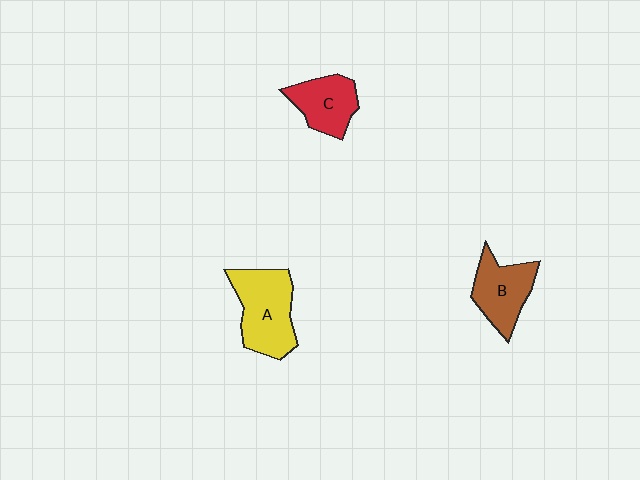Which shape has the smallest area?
Shape C (red).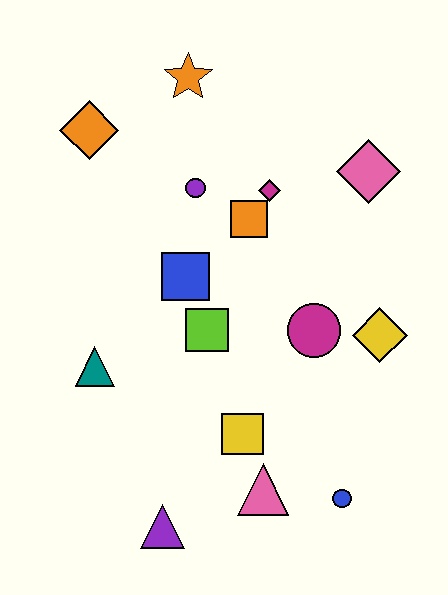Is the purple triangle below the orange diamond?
Yes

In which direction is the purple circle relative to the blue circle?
The purple circle is above the blue circle.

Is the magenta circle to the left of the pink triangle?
No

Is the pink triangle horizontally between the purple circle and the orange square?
No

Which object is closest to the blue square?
The lime square is closest to the blue square.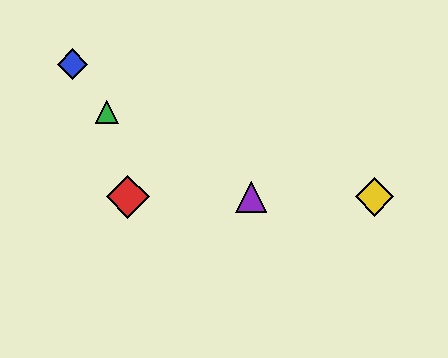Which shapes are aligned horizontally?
The red diamond, the yellow diamond, the purple triangle are aligned horizontally.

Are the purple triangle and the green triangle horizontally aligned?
No, the purple triangle is at y≈197 and the green triangle is at y≈112.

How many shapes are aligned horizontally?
3 shapes (the red diamond, the yellow diamond, the purple triangle) are aligned horizontally.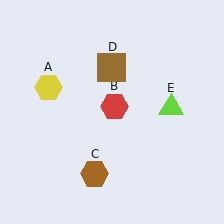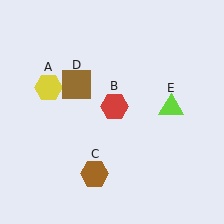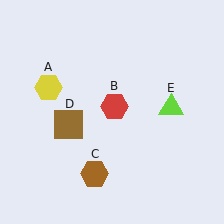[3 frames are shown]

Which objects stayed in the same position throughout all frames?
Yellow hexagon (object A) and red hexagon (object B) and brown hexagon (object C) and lime triangle (object E) remained stationary.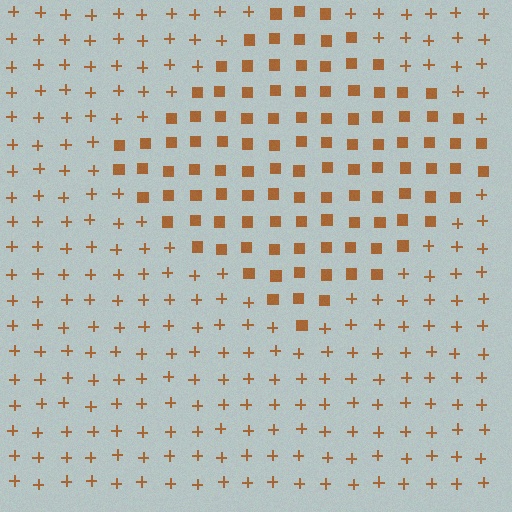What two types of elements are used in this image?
The image uses squares inside the diamond region and plus signs outside it.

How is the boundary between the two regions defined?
The boundary is defined by a change in element shape: squares inside vs. plus signs outside. All elements share the same color and spacing.